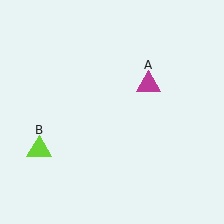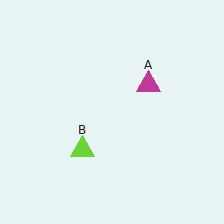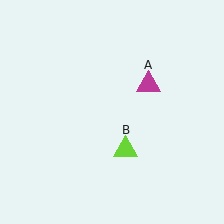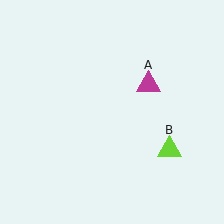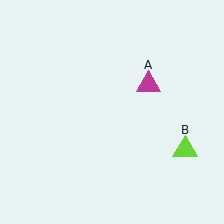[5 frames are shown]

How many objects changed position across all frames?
1 object changed position: lime triangle (object B).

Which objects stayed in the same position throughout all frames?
Magenta triangle (object A) remained stationary.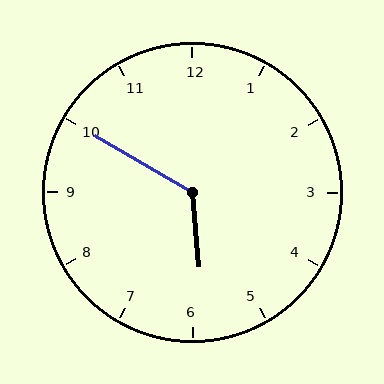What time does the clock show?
5:50.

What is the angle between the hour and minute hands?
Approximately 125 degrees.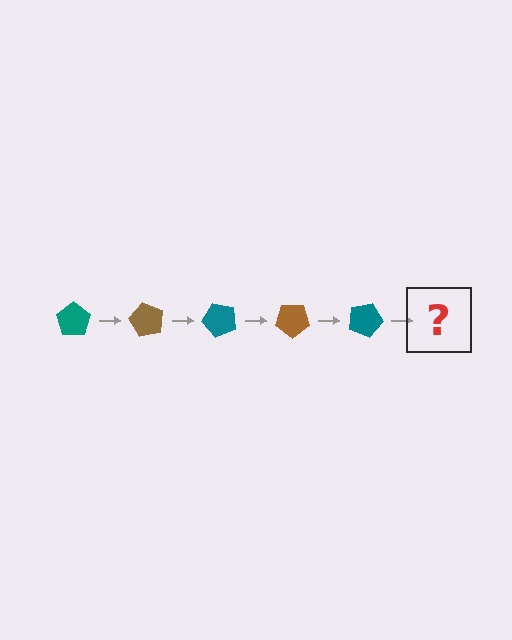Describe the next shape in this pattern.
It should be a brown pentagon, rotated 300 degrees from the start.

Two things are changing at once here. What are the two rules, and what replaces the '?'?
The two rules are that it rotates 60 degrees each step and the color cycles through teal and brown. The '?' should be a brown pentagon, rotated 300 degrees from the start.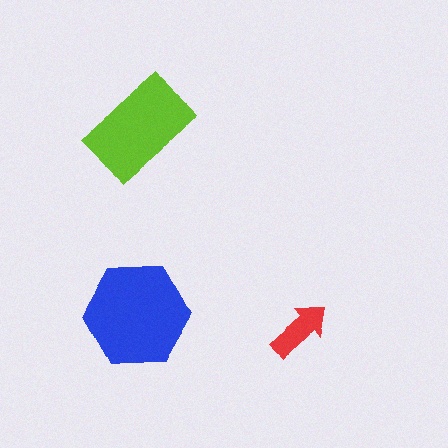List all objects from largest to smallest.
The blue hexagon, the lime rectangle, the red arrow.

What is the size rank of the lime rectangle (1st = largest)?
2nd.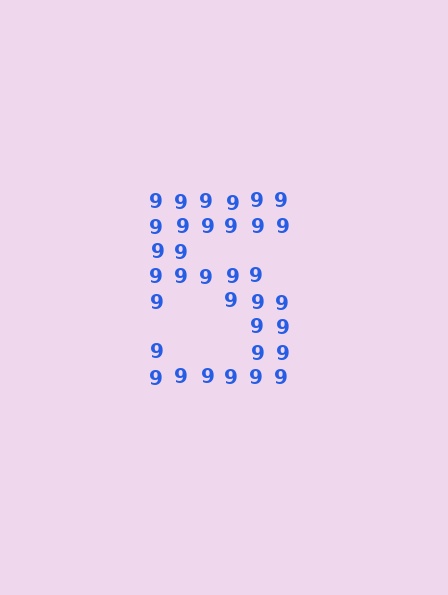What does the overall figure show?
The overall figure shows the digit 5.